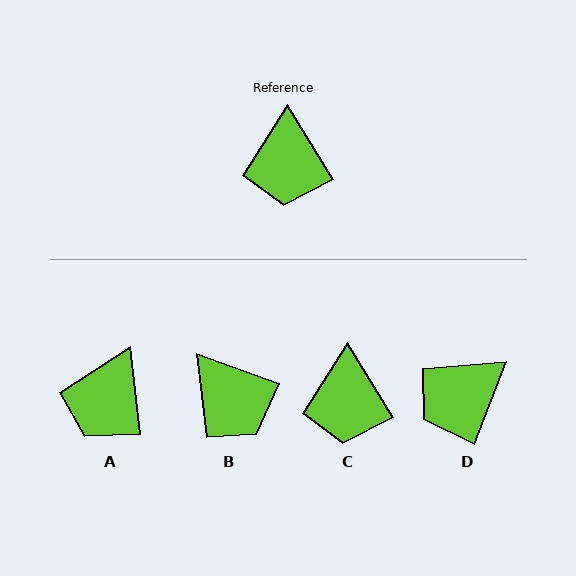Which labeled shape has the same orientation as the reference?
C.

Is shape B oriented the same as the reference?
No, it is off by about 39 degrees.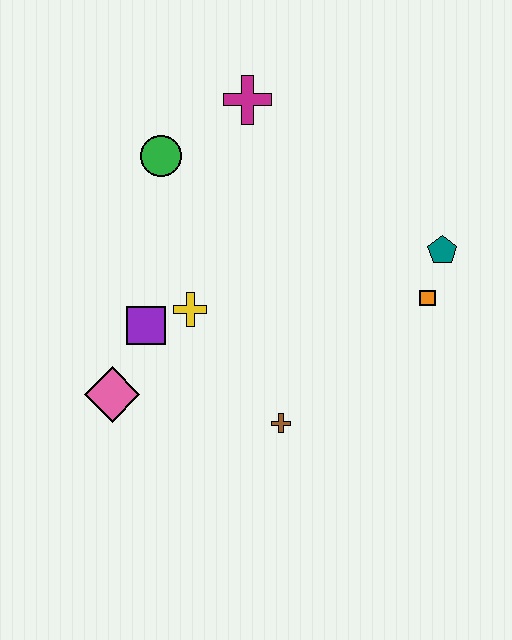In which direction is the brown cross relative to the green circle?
The brown cross is below the green circle.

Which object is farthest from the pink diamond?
The teal pentagon is farthest from the pink diamond.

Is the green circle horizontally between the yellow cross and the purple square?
Yes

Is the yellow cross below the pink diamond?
No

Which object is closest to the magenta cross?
The green circle is closest to the magenta cross.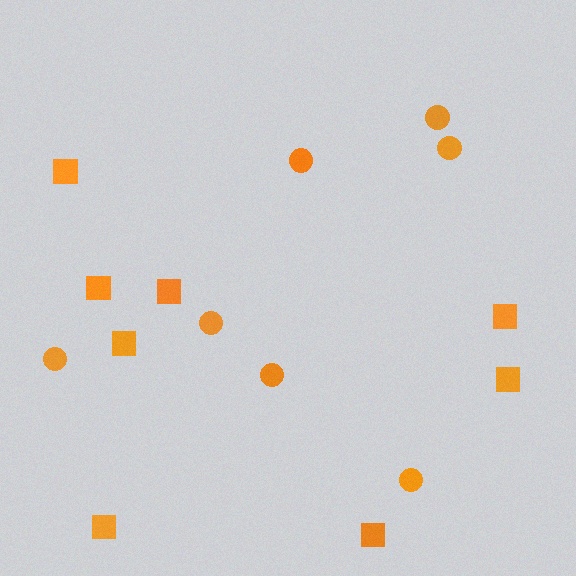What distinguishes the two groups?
There are 2 groups: one group of squares (8) and one group of circles (7).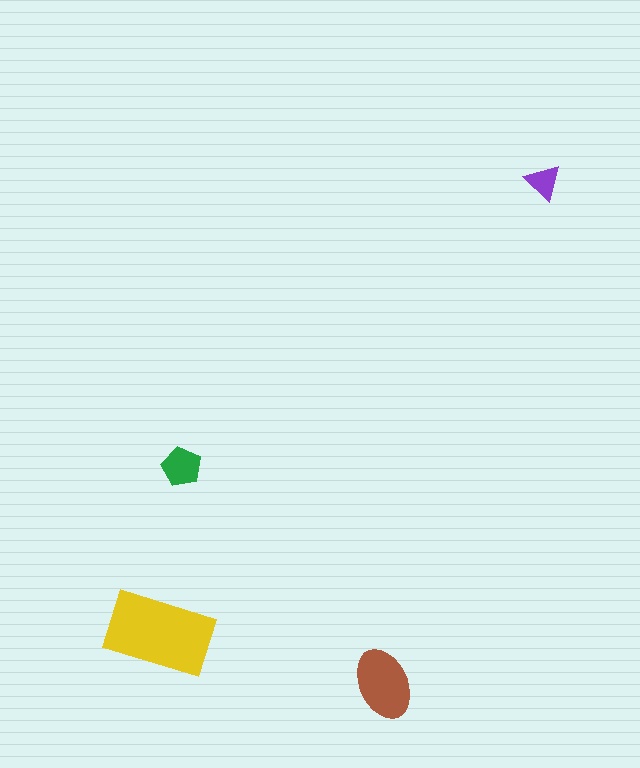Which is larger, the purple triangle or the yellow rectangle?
The yellow rectangle.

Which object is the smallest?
The purple triangle.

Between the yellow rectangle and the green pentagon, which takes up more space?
The yellow rectangle.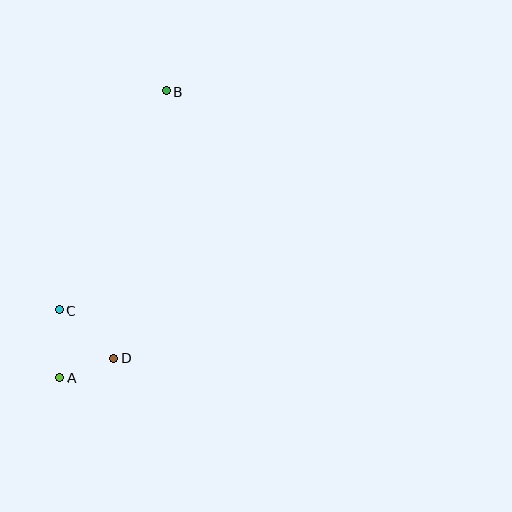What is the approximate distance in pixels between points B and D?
The distance between B and D is approximately 272 pixels.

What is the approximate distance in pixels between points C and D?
The distance between C and D is approximately 73 pixels.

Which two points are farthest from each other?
Points A and B are farthest from each other.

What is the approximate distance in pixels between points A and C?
The distance between A and C is approximately 68 pixels.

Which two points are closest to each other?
Points A and D are closest to each other.